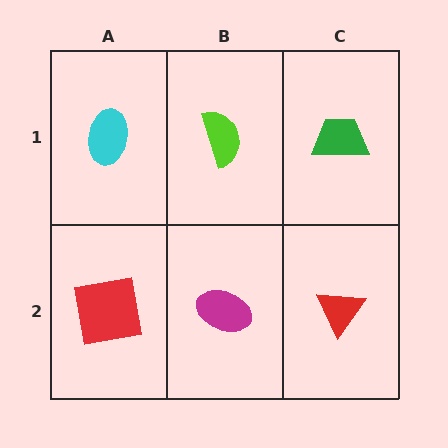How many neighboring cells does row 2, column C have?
2.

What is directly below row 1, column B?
A magenta ellipse.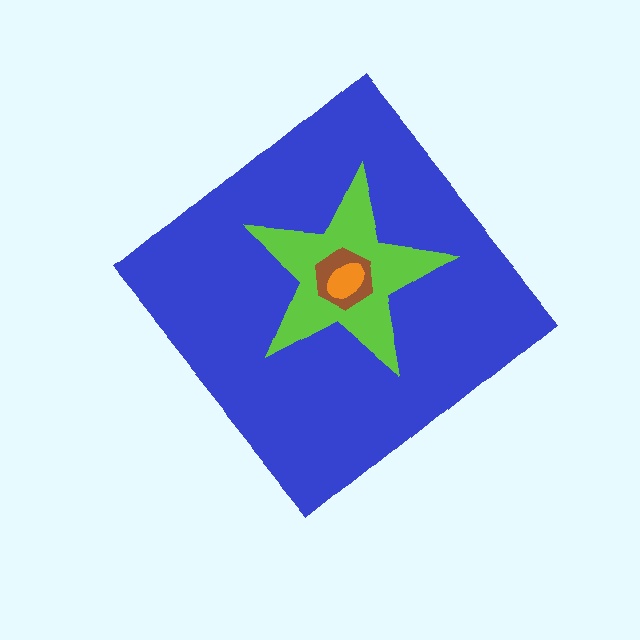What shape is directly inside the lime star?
The brown hexagon.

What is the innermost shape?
The orange ellipse.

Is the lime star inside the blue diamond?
Yes.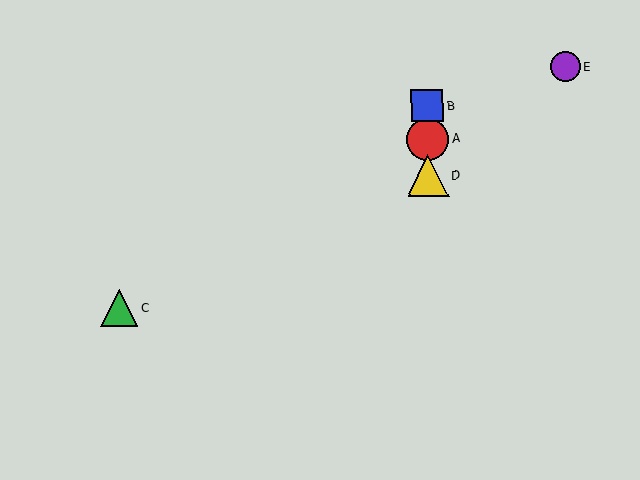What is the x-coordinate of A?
Object A is at x≈428.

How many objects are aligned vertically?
3 objects (A, B, D) are aligned vertically.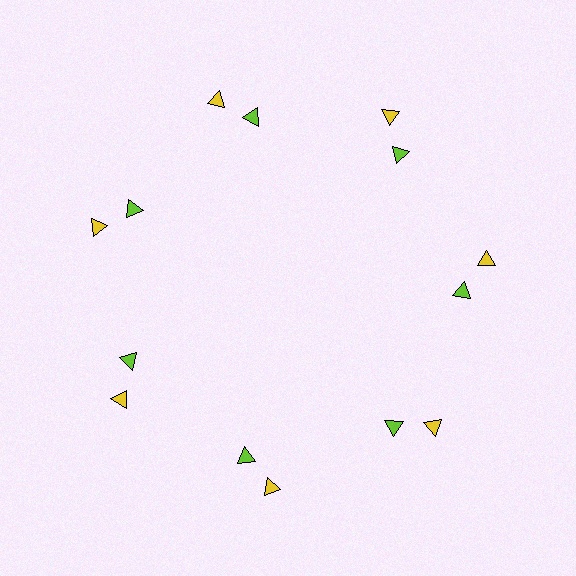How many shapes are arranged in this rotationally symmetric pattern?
There are 14 shapes, arranged in 7 groups of 2.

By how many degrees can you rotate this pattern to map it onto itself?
The pattern maps onto itself every 51 degrees of rotation.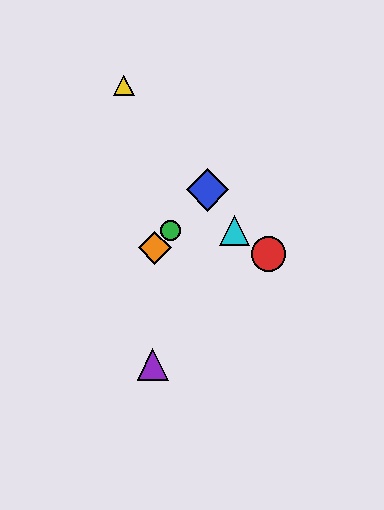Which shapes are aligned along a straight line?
The blue diamond, the green circle, the orange diamond are aligned along a straight line.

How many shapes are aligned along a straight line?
3 shapes (the blue diamond, the green circle, the orange diamond) are aligned along a straight line.